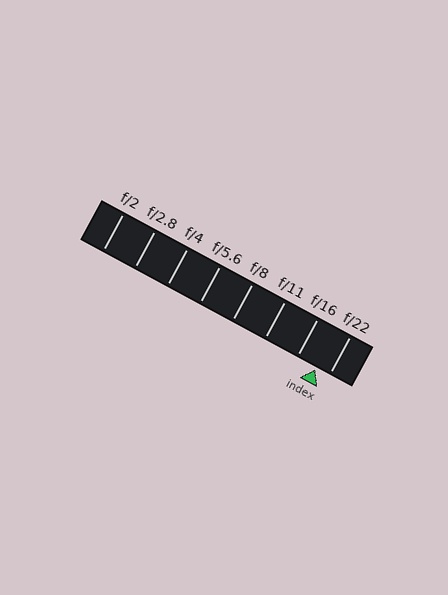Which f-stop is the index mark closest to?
The index mark is closest to f/22.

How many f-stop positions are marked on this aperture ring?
There are 8 f-stop positions marked.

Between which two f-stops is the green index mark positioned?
The index mark is between f/16 and f/22.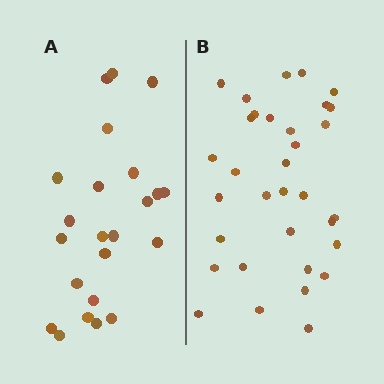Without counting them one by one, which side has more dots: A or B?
Region B (the right region) has more dots.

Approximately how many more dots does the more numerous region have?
Region B has roughly 10 or so more dots than region A.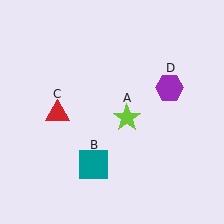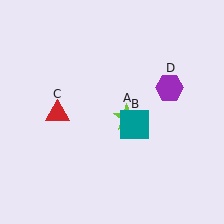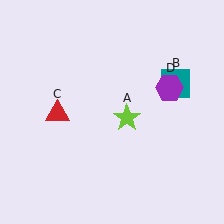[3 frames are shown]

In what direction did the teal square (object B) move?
The teal square (object B) moved up and to the right.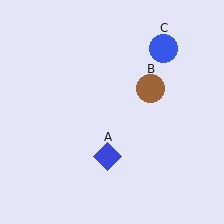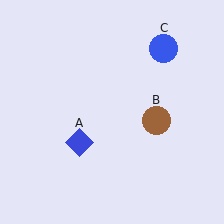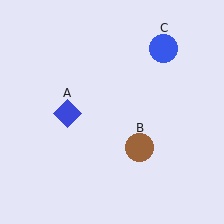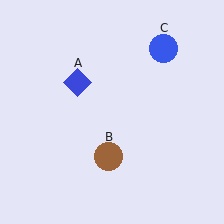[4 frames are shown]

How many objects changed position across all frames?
2 objects changed position: blue diamond (object A), brown circle (object B).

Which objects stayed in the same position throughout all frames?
Blue circle (object C) remained stationary.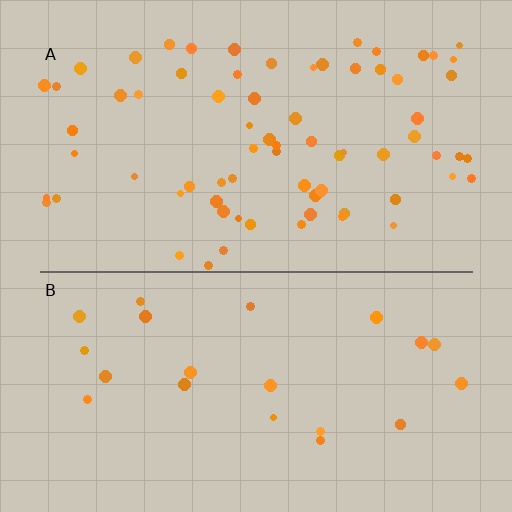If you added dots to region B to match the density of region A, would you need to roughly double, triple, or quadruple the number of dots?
Approximately triple.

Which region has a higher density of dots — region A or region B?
A (the top).